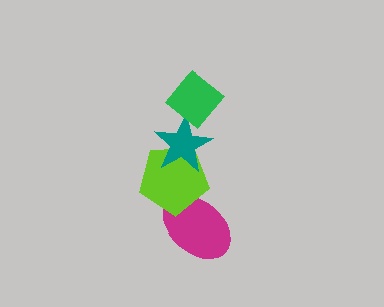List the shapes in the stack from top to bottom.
From top to bottom: the green diamond, the teal star, the lime pentagon, the magenta ellipse.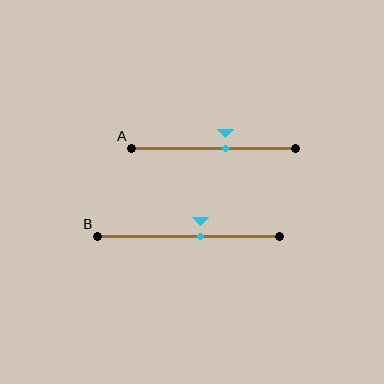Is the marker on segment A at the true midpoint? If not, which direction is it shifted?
No, the marker on segment A is shifted to the right by about 7% of the segment length.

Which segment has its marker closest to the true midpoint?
Segment B has its marker closest to the true midpoint.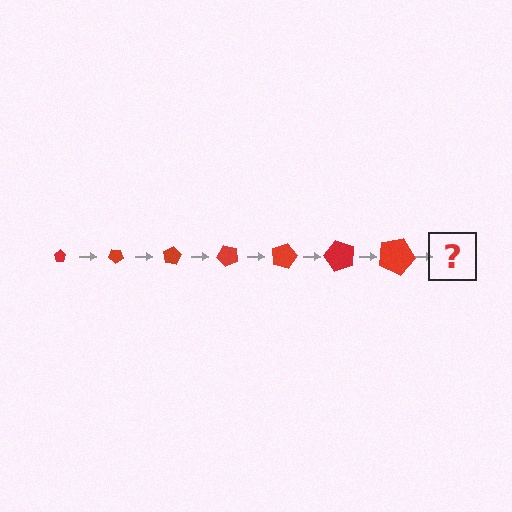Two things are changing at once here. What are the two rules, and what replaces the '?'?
The two rules are that the pentagon grows larger each step and it rotates 40 degrees each step. The '?' should be a pentagon, larger than the previous one and rotated 280 degrees from the start.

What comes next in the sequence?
The next element should be a pentagon, larger than the previous one and rotated 280 degrees from the start.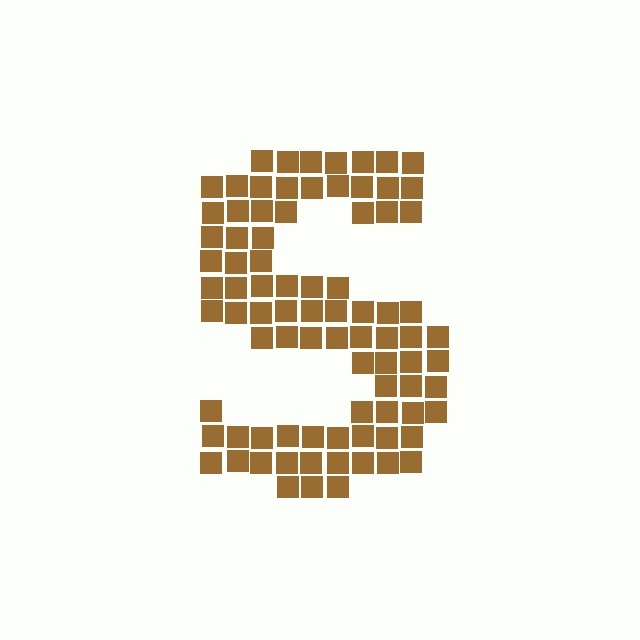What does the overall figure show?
The overall figure shows the letter S.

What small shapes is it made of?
It is made of small squares.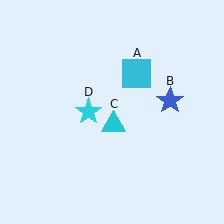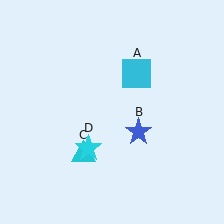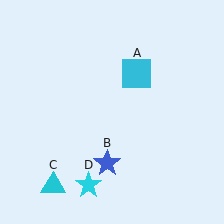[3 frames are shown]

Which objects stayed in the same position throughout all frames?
Cyan square (object A) remained stationary.